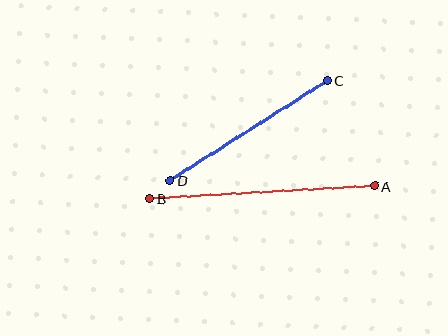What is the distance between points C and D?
The distance is approximately 186 pixels.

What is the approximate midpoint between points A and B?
The midpoint is at approximately (262, 192) pixels.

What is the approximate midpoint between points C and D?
The midpoint is at approximately (248, 131) pixels.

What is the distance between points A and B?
The distance is approximately 225 pixels.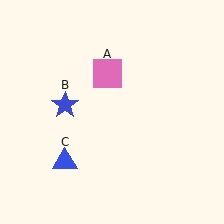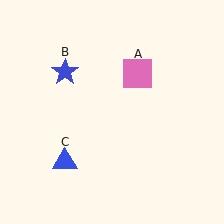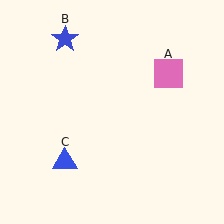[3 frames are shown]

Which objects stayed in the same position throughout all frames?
Blue triangle (object C) remained stationary.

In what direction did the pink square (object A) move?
The pink square (object A) moved right.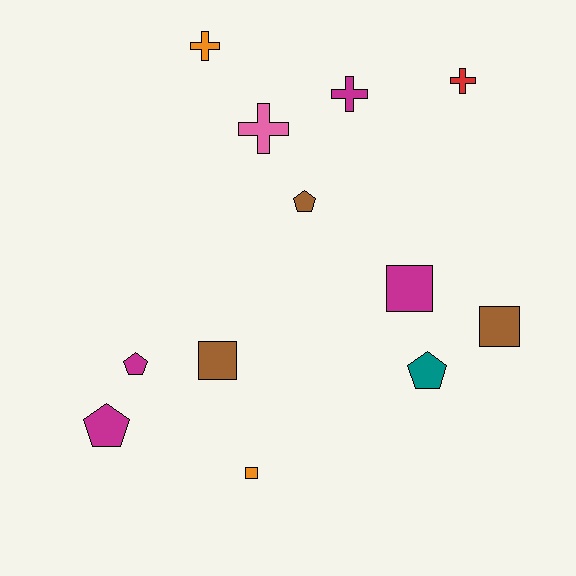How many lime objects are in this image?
There are no lime objects.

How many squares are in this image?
There are 4 squares.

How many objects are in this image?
There are 12 objects.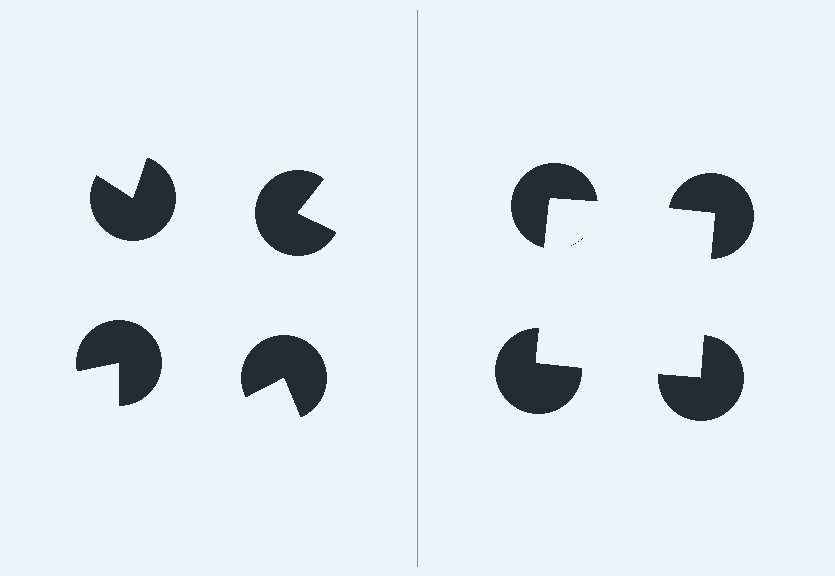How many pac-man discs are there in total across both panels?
8 — 4 on each side.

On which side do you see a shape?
An illusory square appears on the right side. On the left side the wedge cuts are rotated, so no coherent shape forms.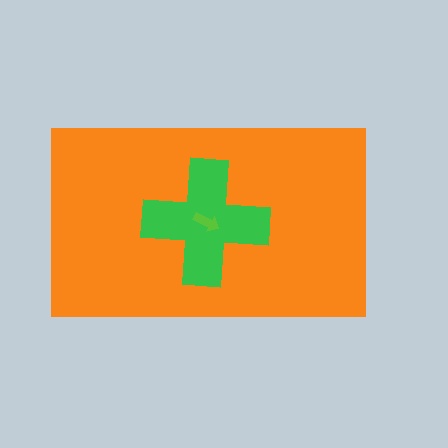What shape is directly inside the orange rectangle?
The green cross.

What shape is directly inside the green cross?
The lime arrow.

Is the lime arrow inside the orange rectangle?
Yes.